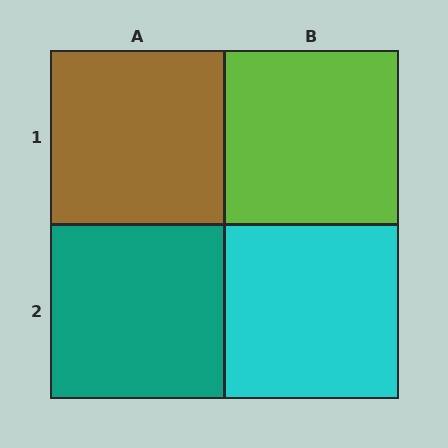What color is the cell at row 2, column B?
Cyan.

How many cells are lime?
1 cell is lime.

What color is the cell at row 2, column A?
Teal.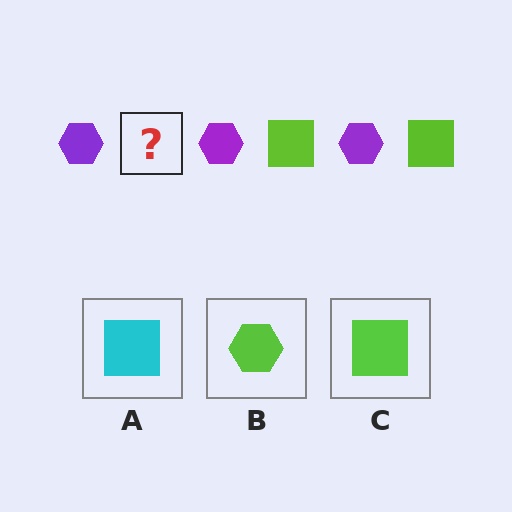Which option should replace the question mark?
Option C.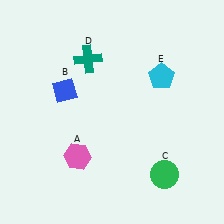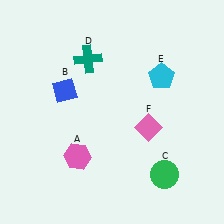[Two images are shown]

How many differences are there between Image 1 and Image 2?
There is 1 difference between the two images.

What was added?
A pink diamond (F) was added in Image 2.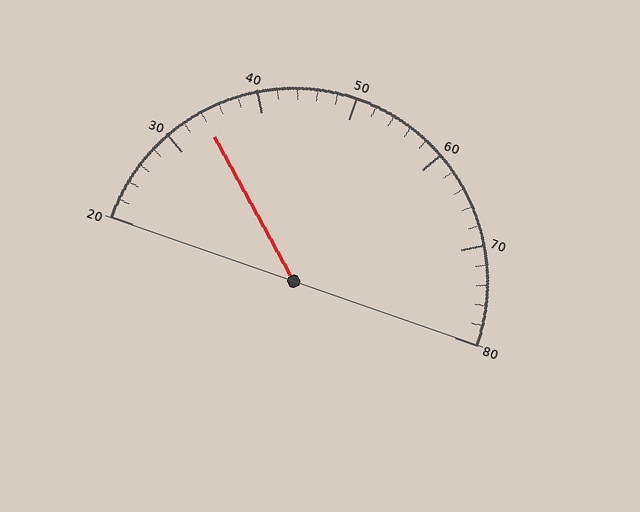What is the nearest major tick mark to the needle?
The nearest major tick mark is 30.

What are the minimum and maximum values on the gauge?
The gauge ranges from 20 to 80.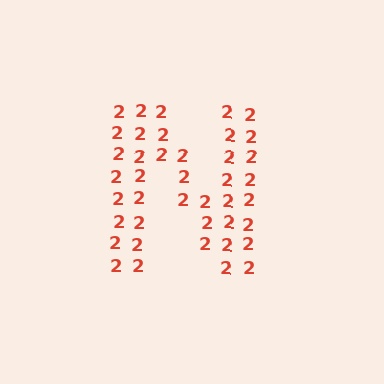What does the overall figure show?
The overall figure shows the letter N.